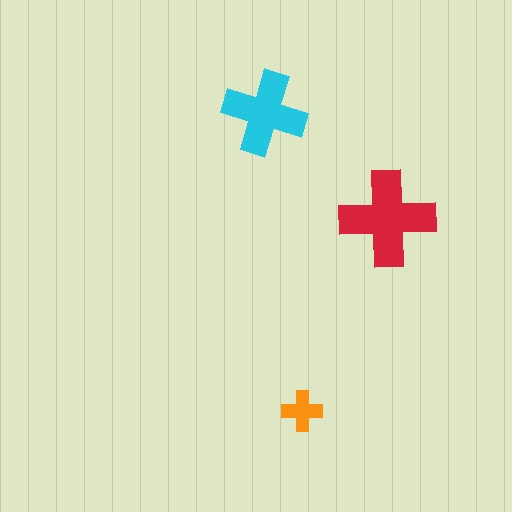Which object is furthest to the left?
The cyan cross is leftmost.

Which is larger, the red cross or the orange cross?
The red one.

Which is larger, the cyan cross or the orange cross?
The cyan one.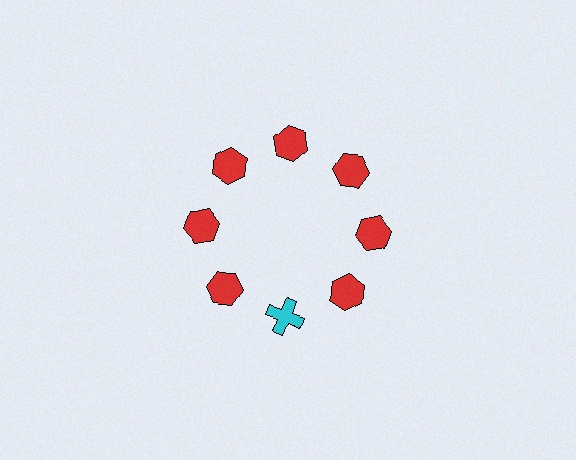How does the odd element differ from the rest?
It differs in both color (cyan instead of red) and shape (cross instead of hexagon).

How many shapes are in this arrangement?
There are 8 shapes arranged in a ring pattern.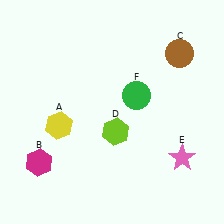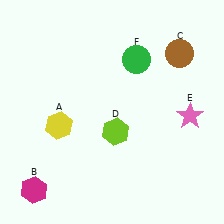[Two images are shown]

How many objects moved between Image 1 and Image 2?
3 objects moved between the two images.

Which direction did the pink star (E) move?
The pink star (E) moved up.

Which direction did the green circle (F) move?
The green circle (F) moved up.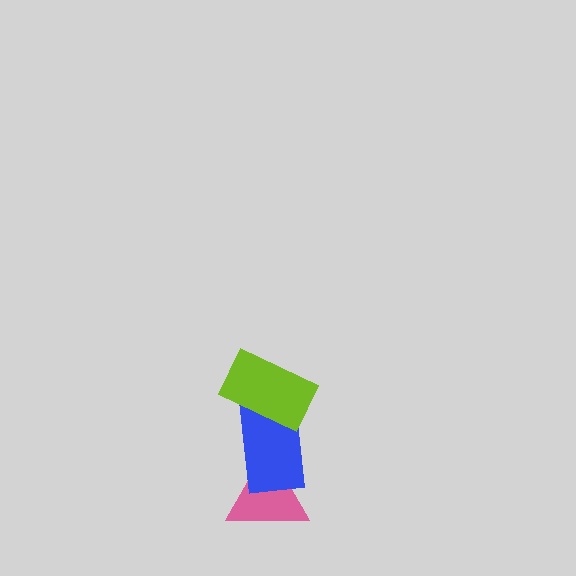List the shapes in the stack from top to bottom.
From top to bottom: the lime rectangle, the blue rectangle, the pink triangle.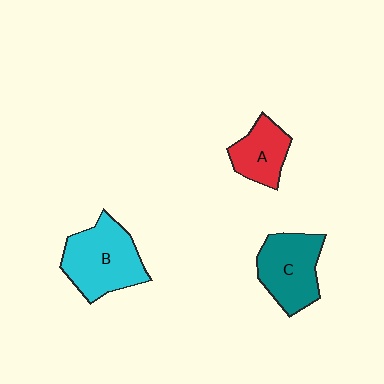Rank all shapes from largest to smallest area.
From largest to smallest: B (cyan), C (teal), A (red).